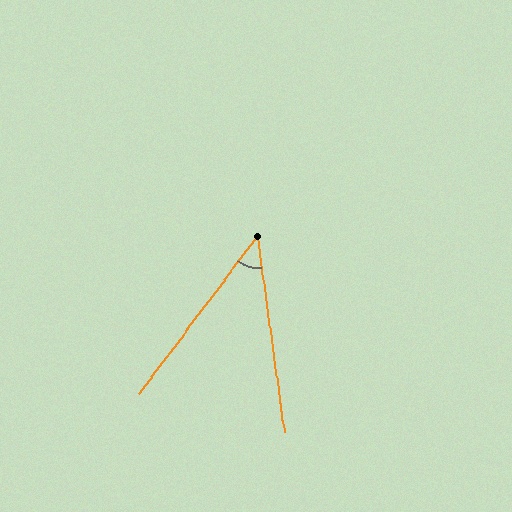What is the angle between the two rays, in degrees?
Approximately 45 degrees.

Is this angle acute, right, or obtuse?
It is acute.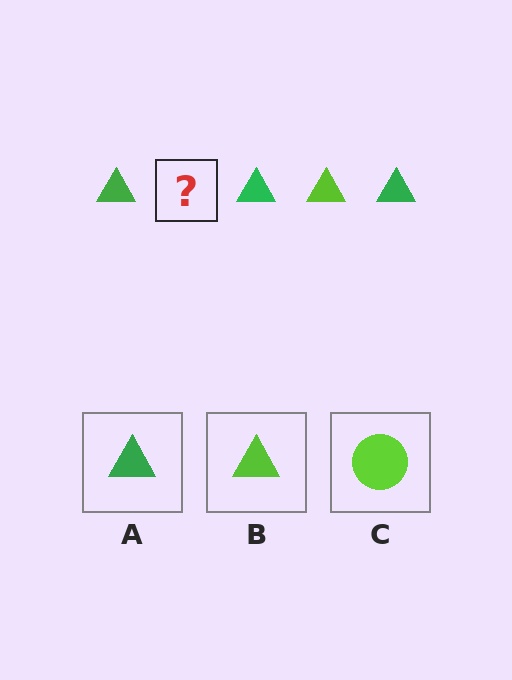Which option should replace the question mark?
Option B.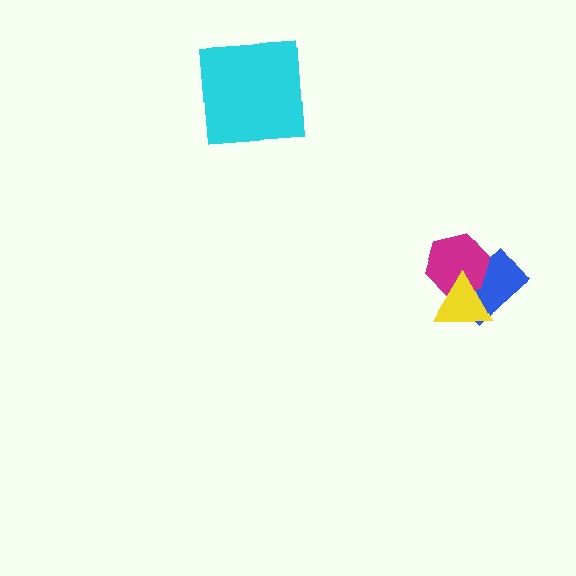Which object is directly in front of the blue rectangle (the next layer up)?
The magenta hexagon is directly in front of the blue rectangle.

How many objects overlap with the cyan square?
0 objects overlap with the cyan square.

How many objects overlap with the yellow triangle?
2 objects overlap with the yellow triangle.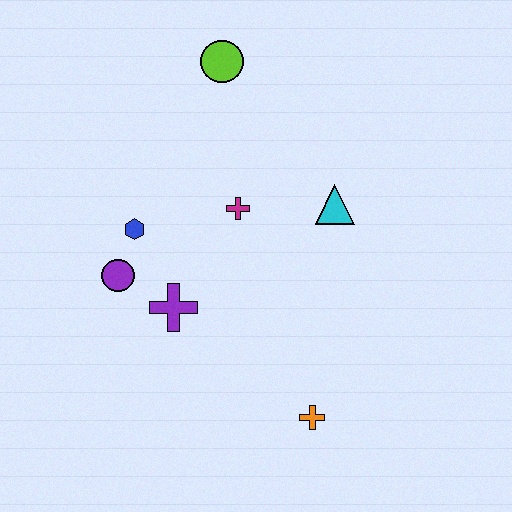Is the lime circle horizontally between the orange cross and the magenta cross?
No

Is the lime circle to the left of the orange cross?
Yes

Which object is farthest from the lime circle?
The orange cross is farthest from the lime circle.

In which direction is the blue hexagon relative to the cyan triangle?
The blue hexagon is to the left of the cyan triangle.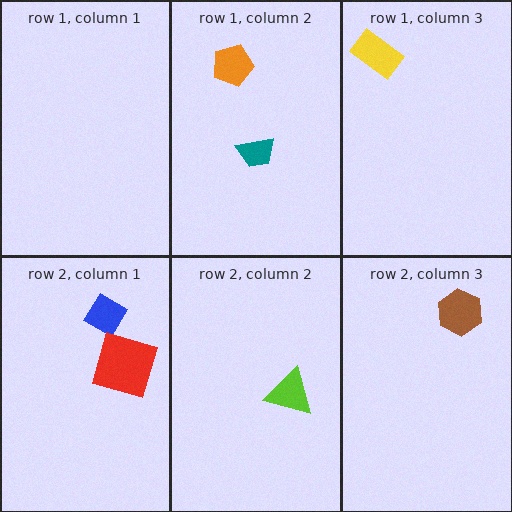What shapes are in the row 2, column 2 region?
The lime triangle.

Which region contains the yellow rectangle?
The row 1, column 3 region.